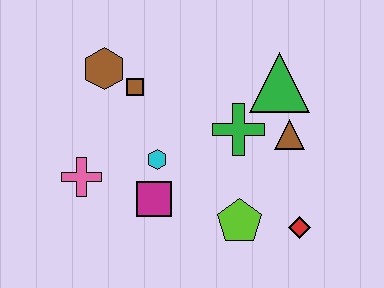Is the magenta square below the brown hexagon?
Yes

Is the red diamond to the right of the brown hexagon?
Yes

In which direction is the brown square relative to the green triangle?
The brown square is to the left of the green triangle.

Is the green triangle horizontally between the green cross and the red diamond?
Yes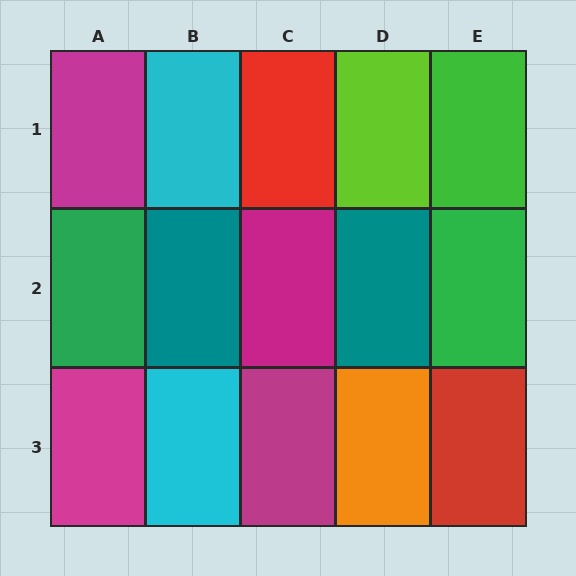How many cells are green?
3 cells are green.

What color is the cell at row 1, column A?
Magenta.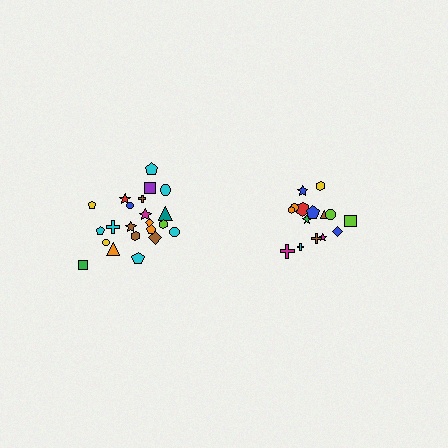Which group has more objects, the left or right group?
The left group.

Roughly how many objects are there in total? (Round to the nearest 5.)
Roughly 35 objects in total.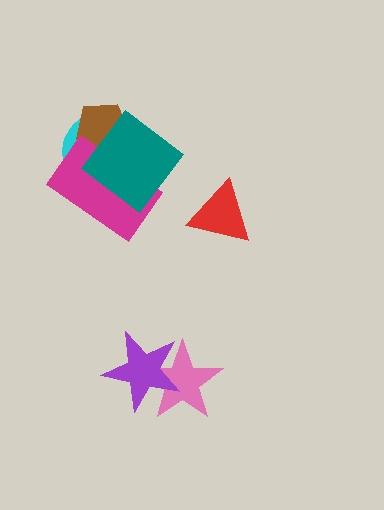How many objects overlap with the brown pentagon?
3 objects overlap with the brown pentagon.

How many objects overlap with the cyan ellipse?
3 objects overlap with the cyan ellipse.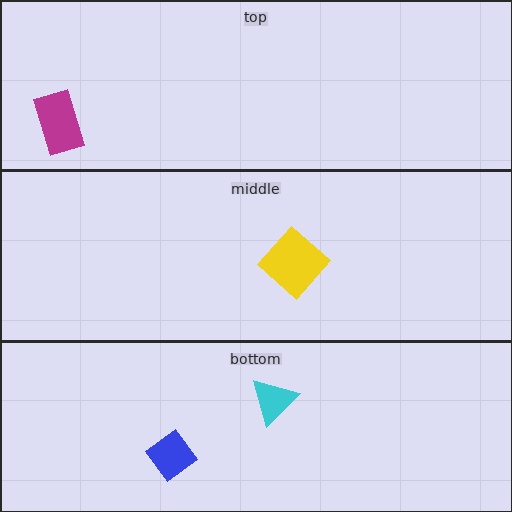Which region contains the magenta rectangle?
The top region.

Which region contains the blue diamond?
The bottom region.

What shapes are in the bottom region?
The blue diamond, the cyan triangle.